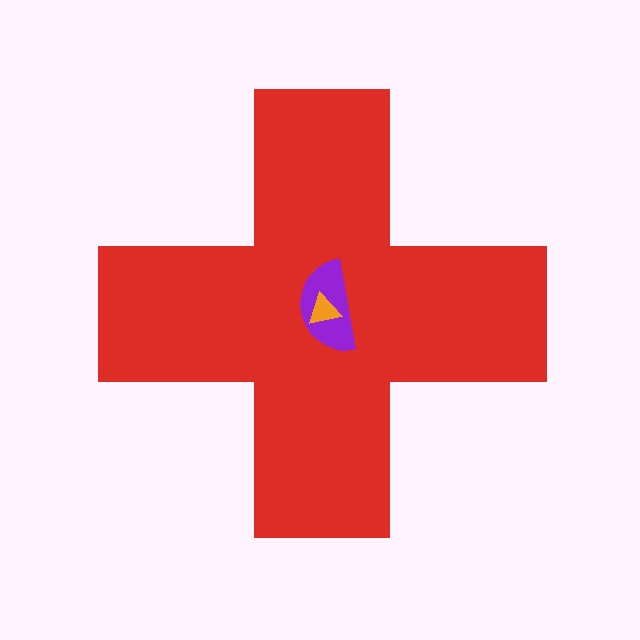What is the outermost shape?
The red cross.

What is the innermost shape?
The orange triangle.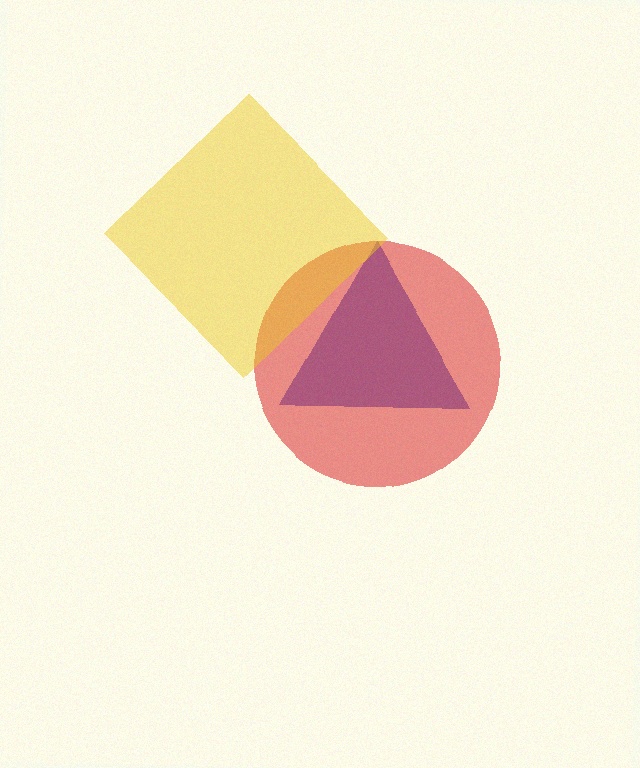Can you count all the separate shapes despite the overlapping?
Yes, there are 3 separate shapes.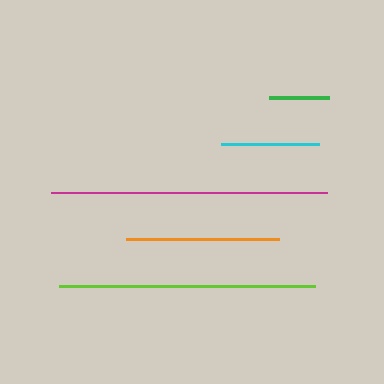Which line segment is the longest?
The magenta line is the longest at approximately 276 pixels.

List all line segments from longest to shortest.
From longest to shortest: magenta, lime, orange, cyan, green.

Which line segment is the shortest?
The green line is the shortest at approximately 61 pixels.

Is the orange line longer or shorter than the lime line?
The lime line is longer than the orange line.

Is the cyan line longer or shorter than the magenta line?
The magenta line is longer than the cyan line.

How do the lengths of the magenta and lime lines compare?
The magenta and lime lines are approximately the same length.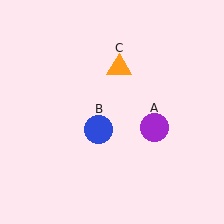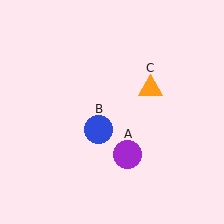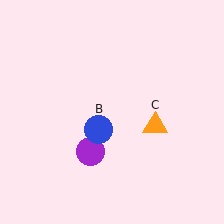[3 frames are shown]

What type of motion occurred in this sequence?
The purple circle (object A), orange triangle (object C) rotated clockwise around the center of the scene.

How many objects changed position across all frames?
2 objects changed position: purple circle (object A), orange triangle (object C).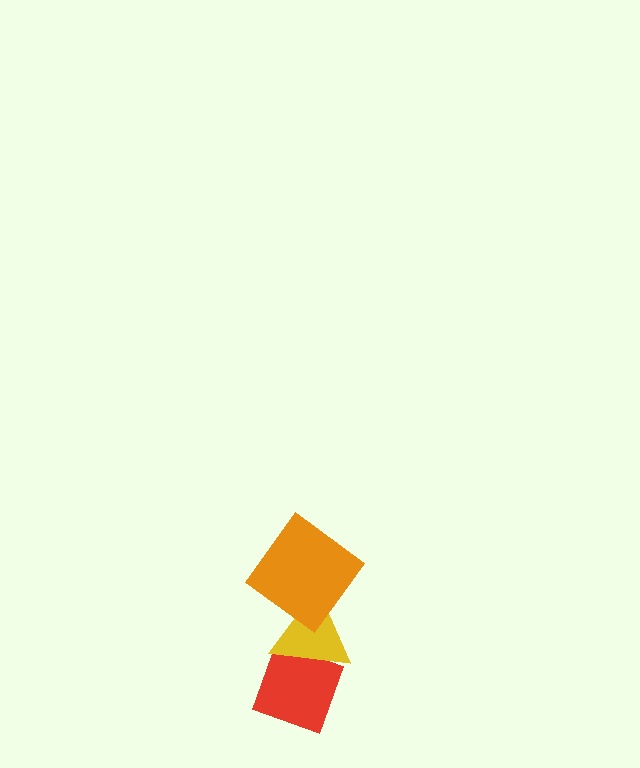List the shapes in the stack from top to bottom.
From top to bottom: the orange diamond, the yellow triangle, the red diamond.